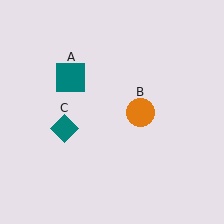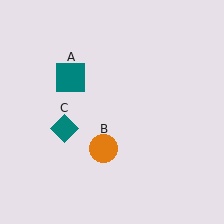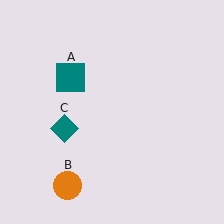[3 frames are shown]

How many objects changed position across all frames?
1 object changed position: orange circle (object B).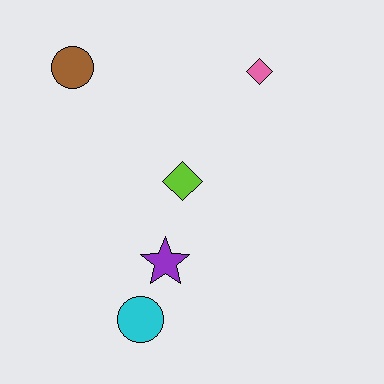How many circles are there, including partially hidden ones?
There are 2 circles.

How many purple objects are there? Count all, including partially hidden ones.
There is 1 purple object.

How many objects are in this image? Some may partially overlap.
There are 5 objects.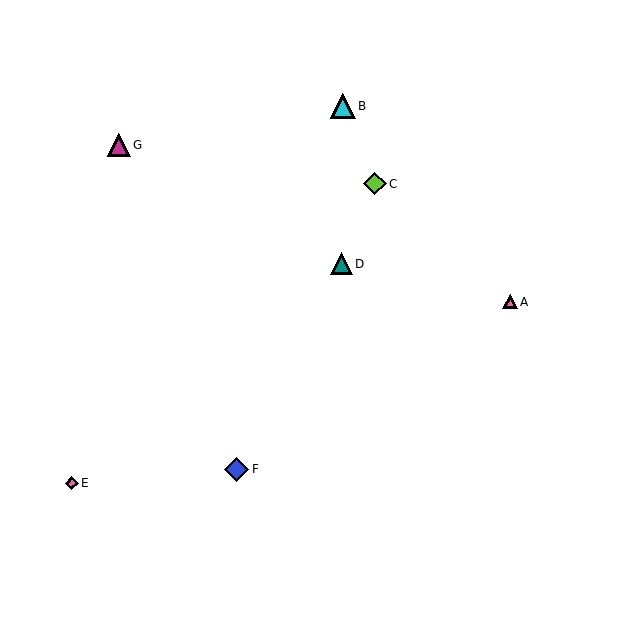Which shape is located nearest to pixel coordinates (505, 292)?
The pink triangle (labeled A) at (510, 302) is nearest to that location.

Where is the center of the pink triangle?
The center of the pink triangle is at (510, 302).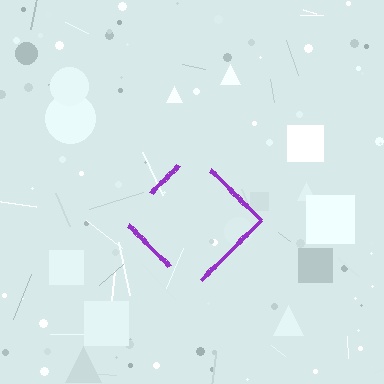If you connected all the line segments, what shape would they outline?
They would outline a diamond.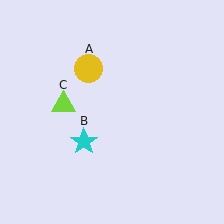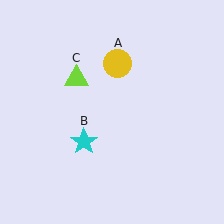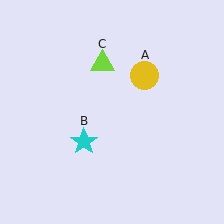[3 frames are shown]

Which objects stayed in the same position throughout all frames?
Cyan star (object B) remained stationary.